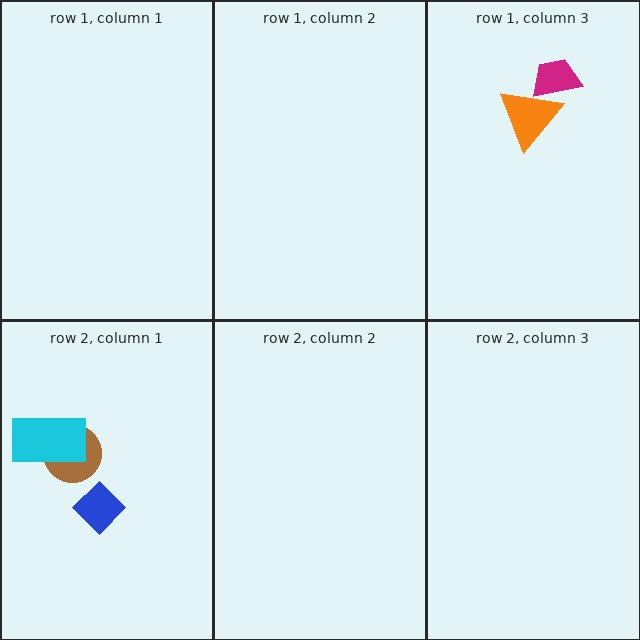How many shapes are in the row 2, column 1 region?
3.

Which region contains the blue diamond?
The row 2, column 1 region.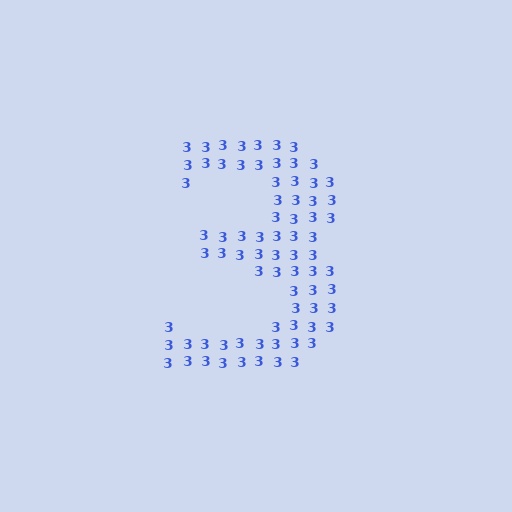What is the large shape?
The large shape is the digit 3.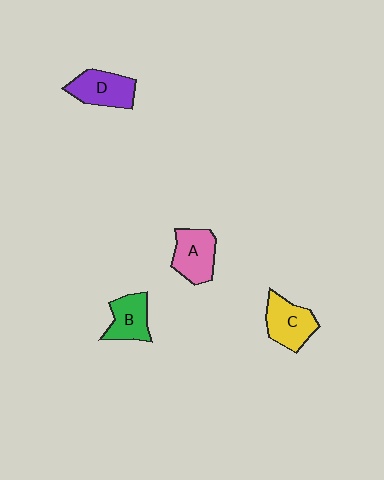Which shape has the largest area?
Shape D (purple).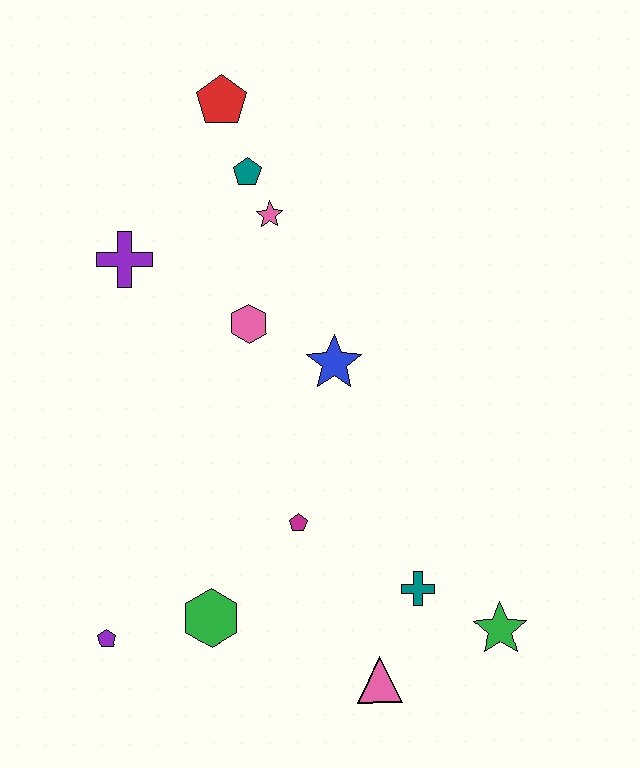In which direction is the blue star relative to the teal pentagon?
The blue star is below the teal pentagon.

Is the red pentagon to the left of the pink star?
Yes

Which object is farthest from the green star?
The red pentagon is farthest from the green star.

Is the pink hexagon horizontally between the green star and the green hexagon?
Yes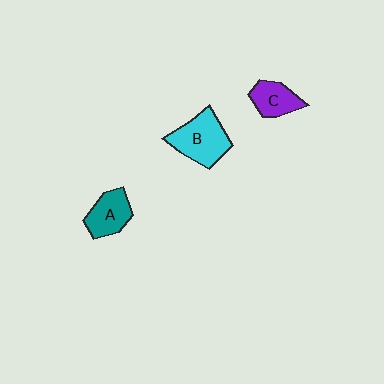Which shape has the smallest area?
Shape C (purple).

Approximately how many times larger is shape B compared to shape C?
Approximately 1.6 times.